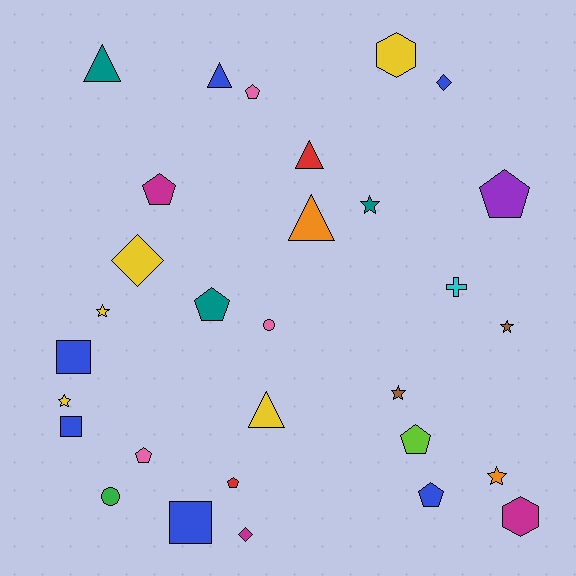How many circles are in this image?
There are 2 circles.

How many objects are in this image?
There are 30 objects.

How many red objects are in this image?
There are 2 red objects.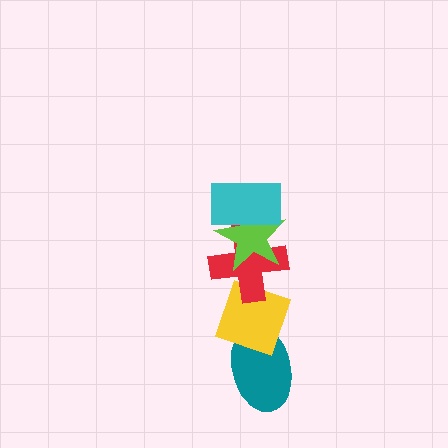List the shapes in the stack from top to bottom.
From top to bottom: the cyan rectangle, the lime star, the red cross, the yellow diamond, the teal ellipse.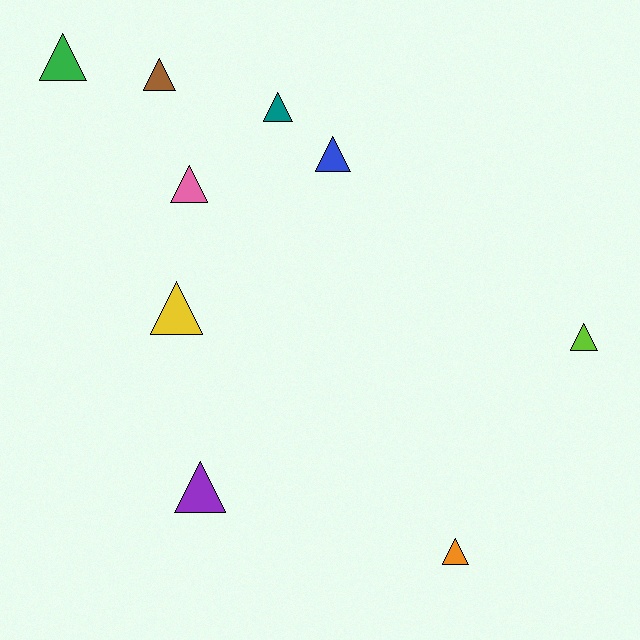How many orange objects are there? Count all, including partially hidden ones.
There is 1 orange object.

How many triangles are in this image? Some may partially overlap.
There are 9 triangles.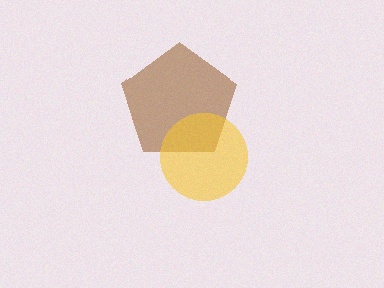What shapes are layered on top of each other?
The layered shapes are: a brown pentagon, a yellow circle.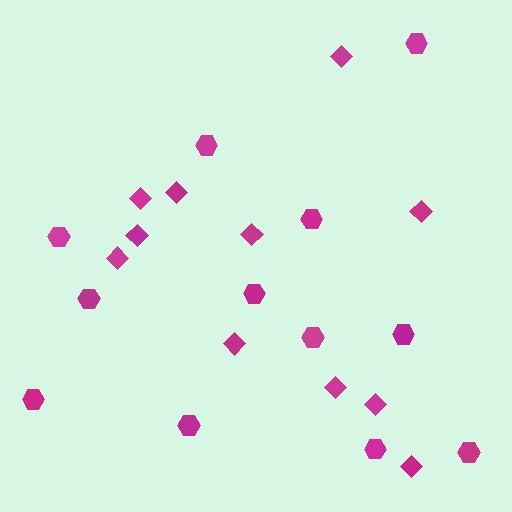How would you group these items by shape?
There are 2 groups: one group of hexagons (12) and one group of diamonds (11).